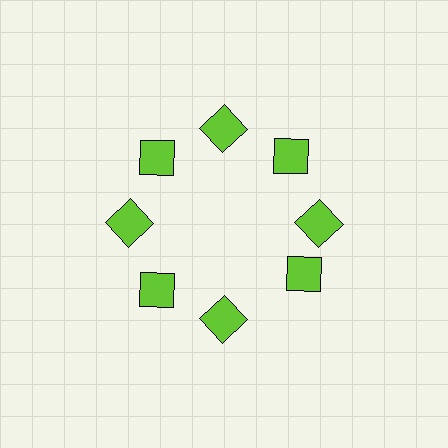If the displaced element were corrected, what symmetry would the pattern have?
It would have 8-fold rotational symmetry — the pattern would map onto itself every 45 degrees.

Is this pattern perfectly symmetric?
No. The 8 lime squares are arranged in a ring, but one element near the 4 o'clock position is rotated out of alignment along the ring, breaking the 8-fold rotational symmetry.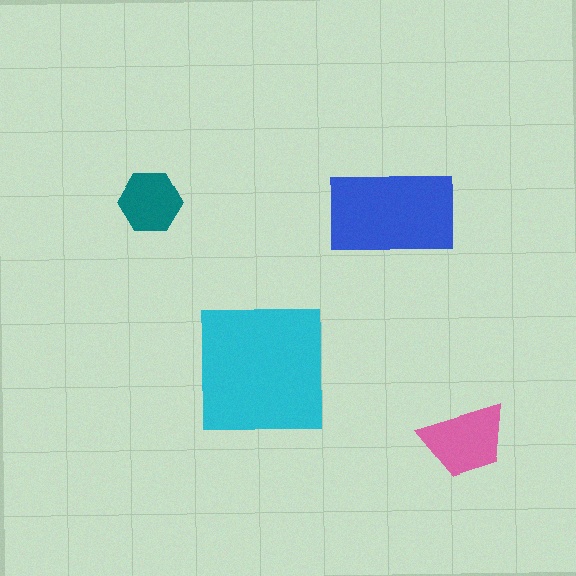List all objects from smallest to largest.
The teal hexagon, the pink trapezoid, the blue rectangle, the cyan square.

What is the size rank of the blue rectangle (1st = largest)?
2nd.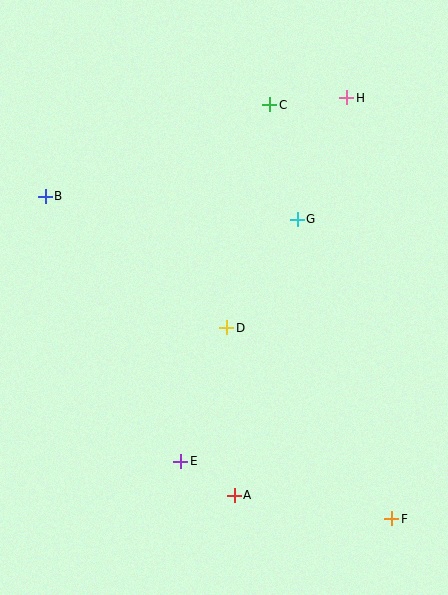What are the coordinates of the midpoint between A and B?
The midpoint between A and B is at (140, 346).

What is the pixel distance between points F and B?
The distance between F and B is 473 pixels.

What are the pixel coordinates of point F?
Point F is at (392, 519).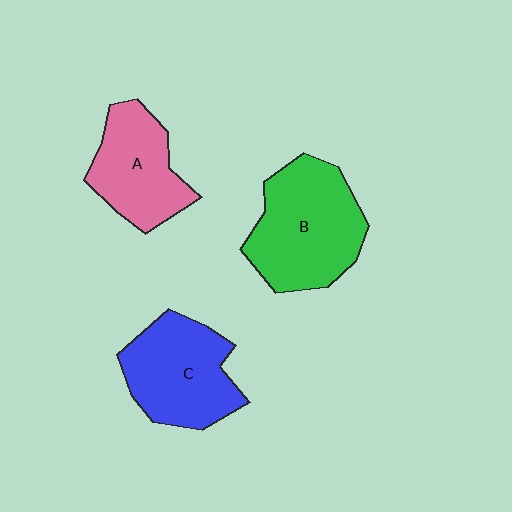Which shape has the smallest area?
Shape A (pink).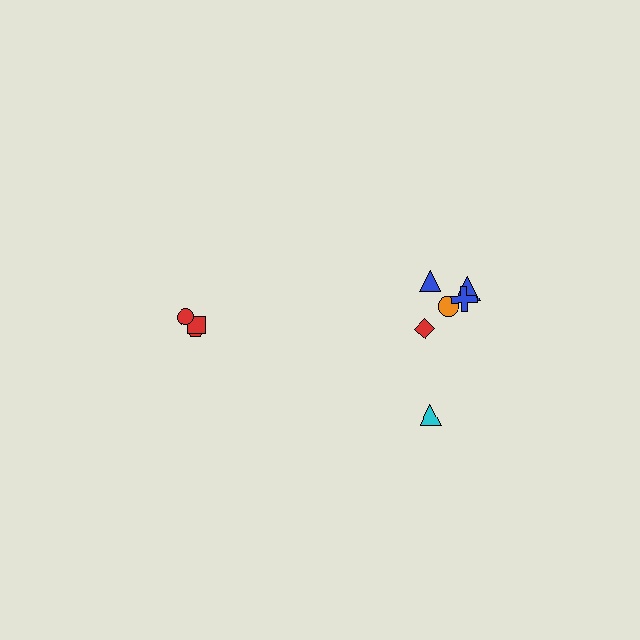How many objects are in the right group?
There are 6 objects.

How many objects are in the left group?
There are 3 objects.